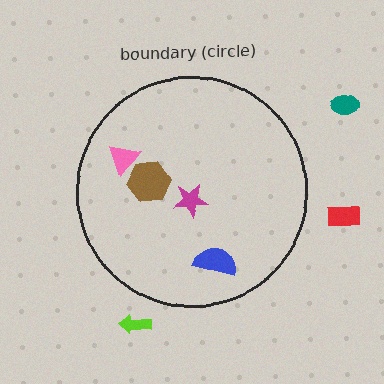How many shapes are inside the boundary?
4 inside, 3 outside.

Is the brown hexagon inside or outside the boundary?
Inside.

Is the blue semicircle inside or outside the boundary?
Inside.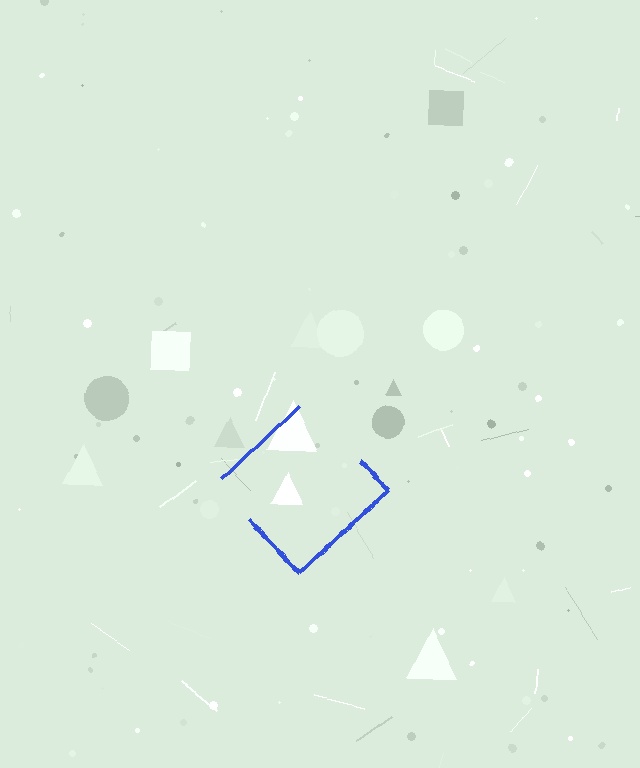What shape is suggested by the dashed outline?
The dashed outline suggests a diamond.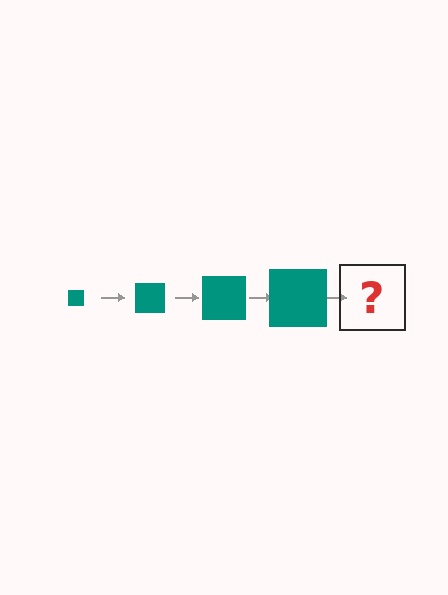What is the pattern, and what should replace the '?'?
The pattern is that the square gets progressively larger each step. The '?' should be a teal square, larger than the previous one.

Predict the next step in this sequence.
The next step is a teal square, larger than the previous one.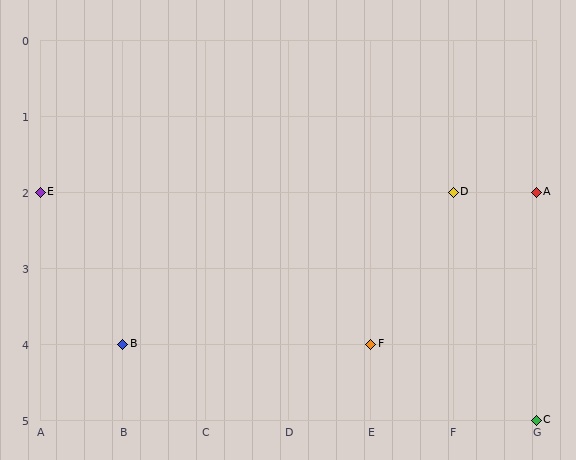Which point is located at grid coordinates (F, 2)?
Point D is at (F, 2).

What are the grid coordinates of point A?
Point A is at grid coordinates (G, 2).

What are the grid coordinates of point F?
Point F is at grid coordinates (E, 4).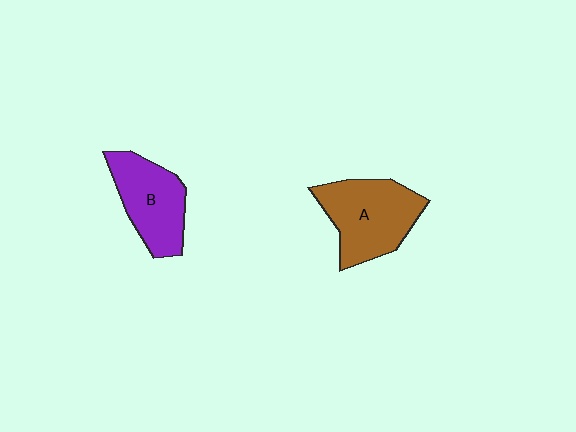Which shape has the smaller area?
Shape B (purple).